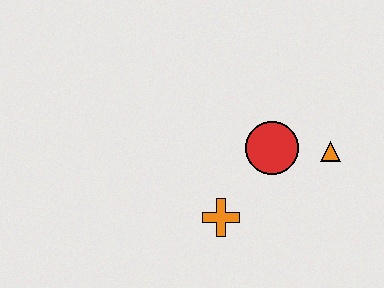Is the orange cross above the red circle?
No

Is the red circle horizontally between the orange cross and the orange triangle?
Yes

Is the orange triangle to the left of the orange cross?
No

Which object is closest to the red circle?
The orange triangle is closest to the red circle.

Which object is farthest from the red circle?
The orange cross is farthest from the red circle.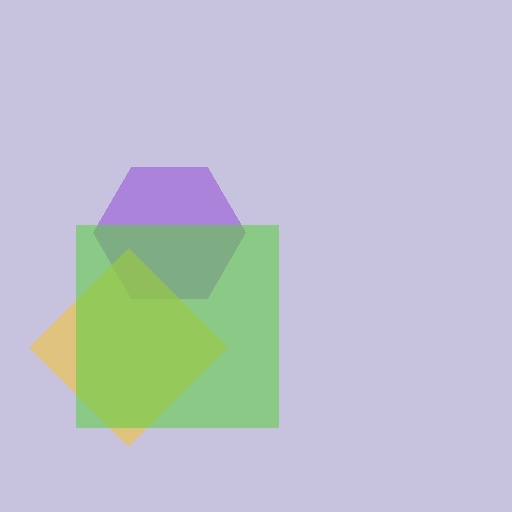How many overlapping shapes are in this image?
There are 3 overlapping shapes in the image.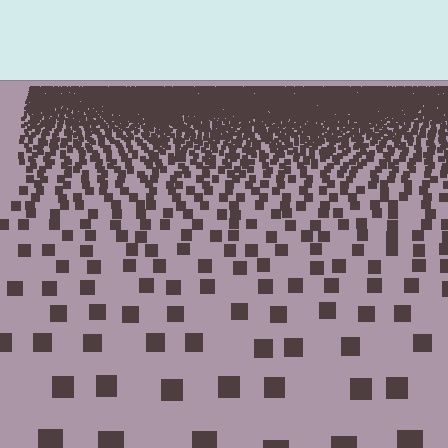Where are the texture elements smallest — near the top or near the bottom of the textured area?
Near the top.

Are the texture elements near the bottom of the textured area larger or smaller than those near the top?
Larger. Near the bottom, elements are closer to the viewer and appear at a bigger on-screen size.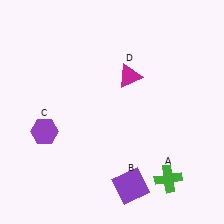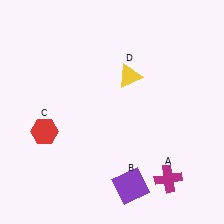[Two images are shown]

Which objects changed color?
A changed from green to magenta. C changed from purple to red. D changed from magenta to yellow.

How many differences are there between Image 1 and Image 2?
There are 3 differences between the two images.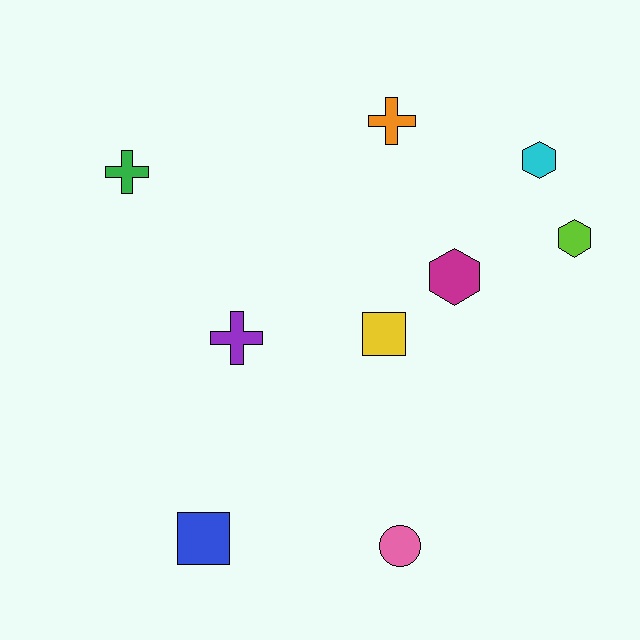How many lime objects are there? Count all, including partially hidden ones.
There is 1 lime object.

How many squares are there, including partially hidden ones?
There are 2 squares.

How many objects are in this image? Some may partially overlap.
There are 9 objects.